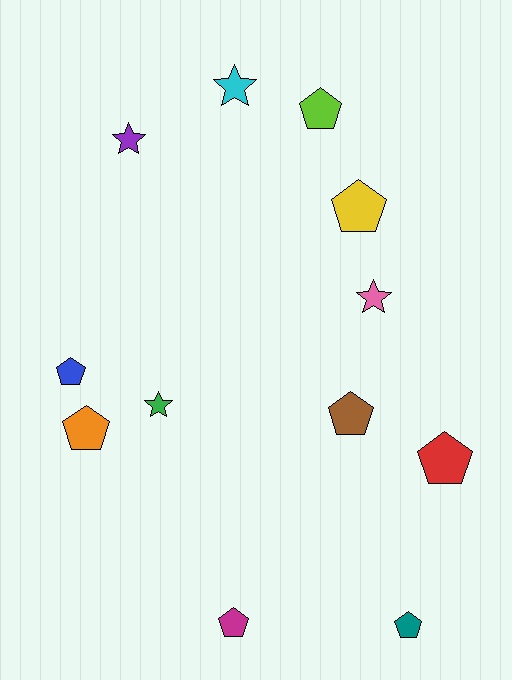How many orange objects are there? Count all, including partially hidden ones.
There is 1 orange object.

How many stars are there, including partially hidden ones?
There are 4 stars.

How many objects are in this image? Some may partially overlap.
There are 12 objects.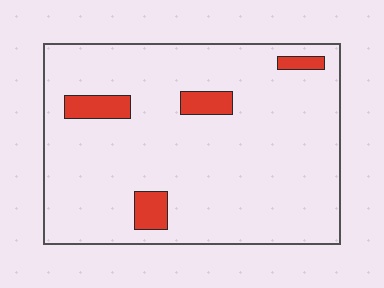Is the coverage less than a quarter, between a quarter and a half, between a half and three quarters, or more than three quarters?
Less than a quarter.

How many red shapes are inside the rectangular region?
4.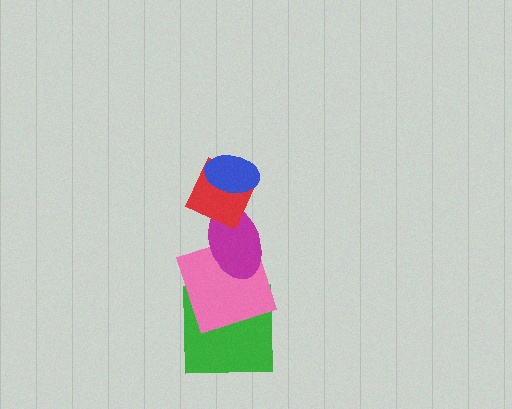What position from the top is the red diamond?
The red diamond is 2nd from the top.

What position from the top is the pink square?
The pink square is 4th from the top.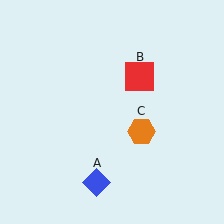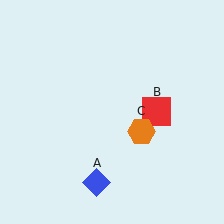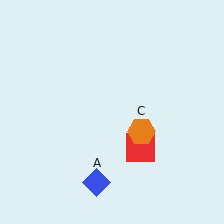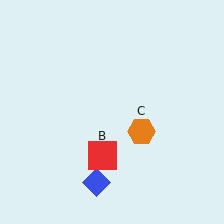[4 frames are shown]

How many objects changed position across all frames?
1 object changed position: red square (object B).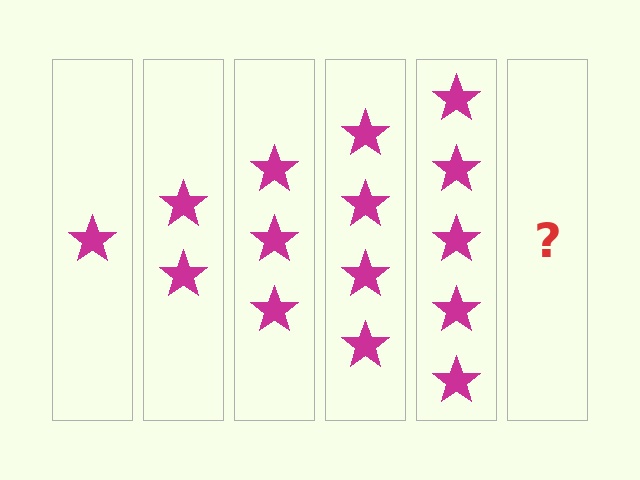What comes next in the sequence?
The next element should be 6 stars.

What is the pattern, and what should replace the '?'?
The pattern is that each step adds one more star. The '?' should be 6 stars.